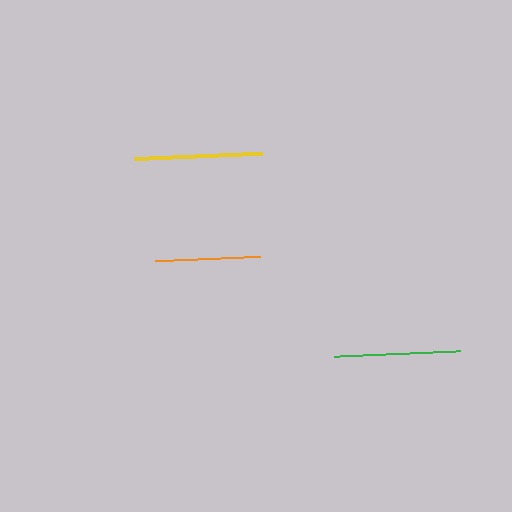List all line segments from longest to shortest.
From longest to shortest: yellow, green, orange.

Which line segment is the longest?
The yellow line is the longest at approximately 128 pixels.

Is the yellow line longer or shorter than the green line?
The yellow line is longer than the green line.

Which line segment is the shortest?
The orange line is the shortest at approximately 105 pixels.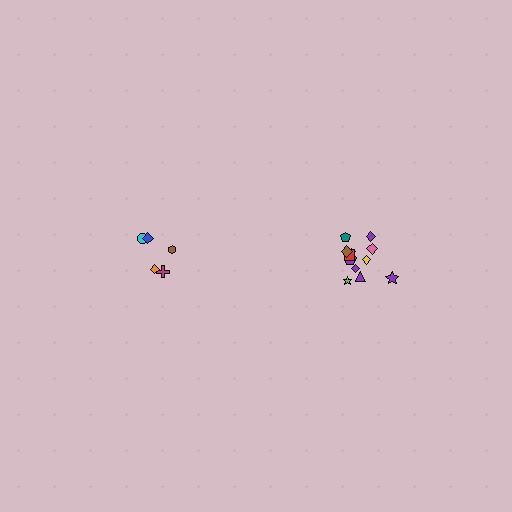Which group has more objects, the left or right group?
The right group.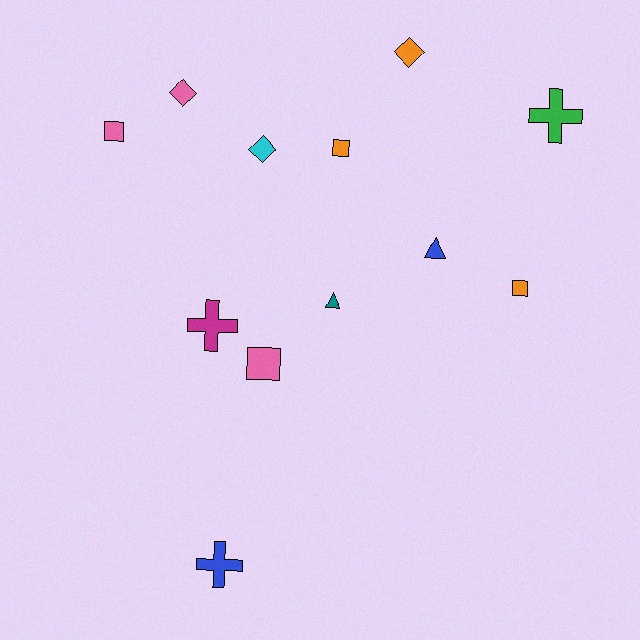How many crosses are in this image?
There are 3 crosses.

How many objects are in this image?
There are 12 objects.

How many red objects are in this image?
There are no red objects.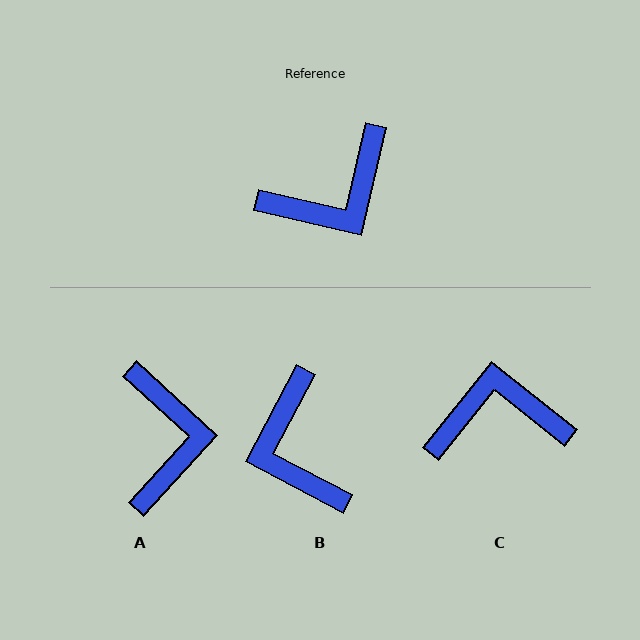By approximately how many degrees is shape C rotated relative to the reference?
Approximately 155 degrees counter-clockwise.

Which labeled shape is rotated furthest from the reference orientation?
C, about 155 degrees away.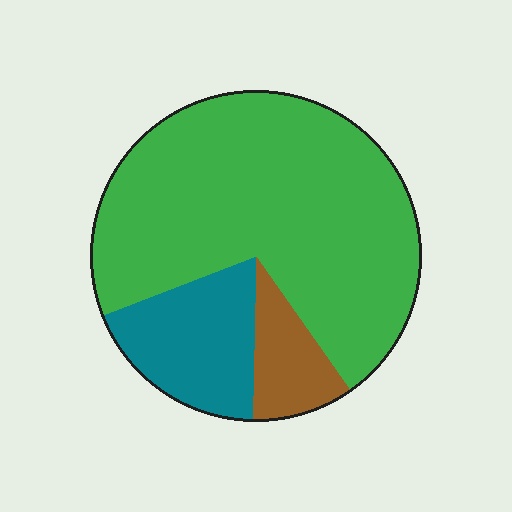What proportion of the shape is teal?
Teal covers 19% of the shape.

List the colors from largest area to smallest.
From largest to smallest: green, teal, brown.